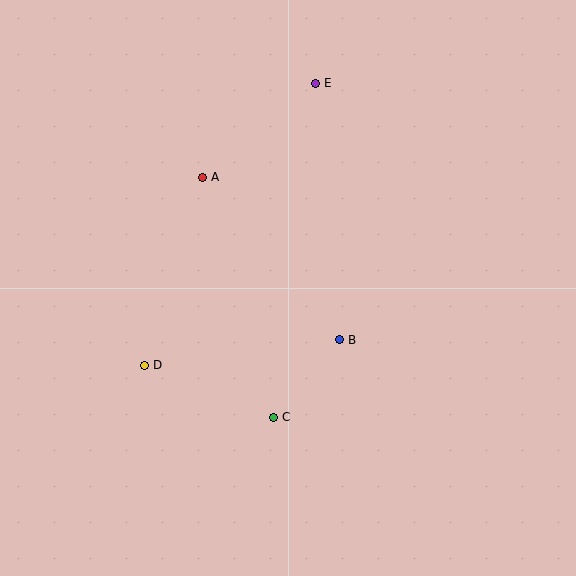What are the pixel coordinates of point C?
Point C is at (274, 417).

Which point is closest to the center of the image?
Point B at (340, 340) is closest to the center.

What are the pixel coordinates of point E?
Point E is at (316, 83).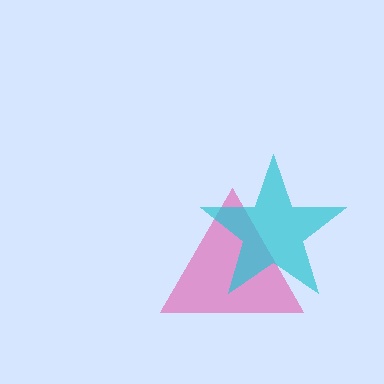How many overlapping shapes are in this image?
There are 2 overlapping shapes in the image.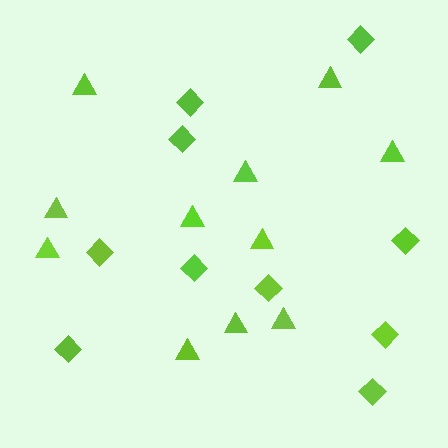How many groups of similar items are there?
There are 2 groups: one group of diamonds (10) and one group of triangles (11).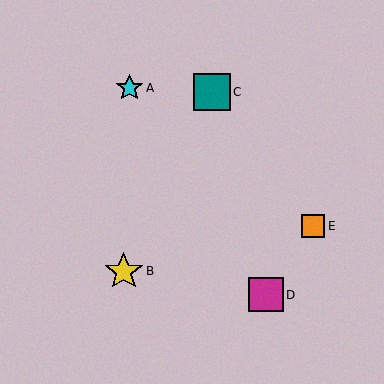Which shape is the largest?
The yellow star (labeled B) is the largest.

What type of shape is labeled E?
Shape E is an orange square.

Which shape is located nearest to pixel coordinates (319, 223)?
The orange square (labeled E) at (313, 226) is nearest to that location.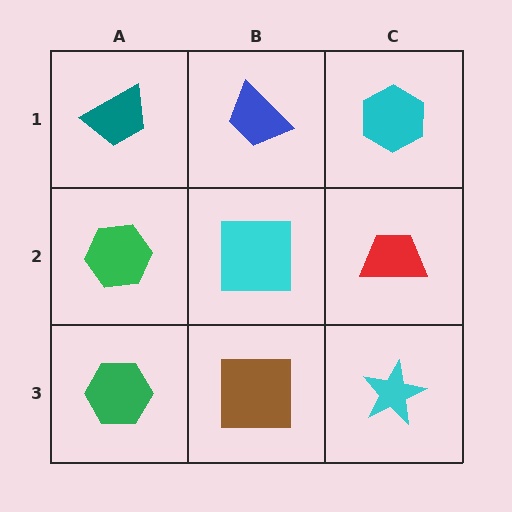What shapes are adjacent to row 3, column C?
A red trapezoid (row 2, column C), a brown square (row 3, column B).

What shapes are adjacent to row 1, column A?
A green hexagon (row 2, column A), a blue trapezoid (row 1, column B).